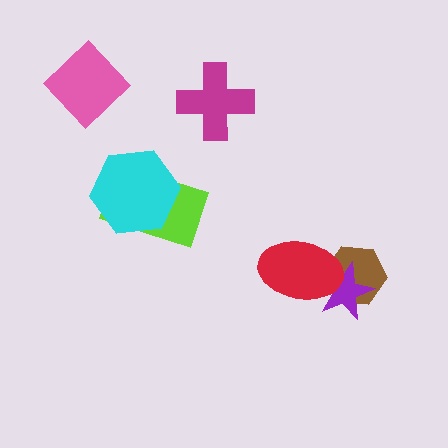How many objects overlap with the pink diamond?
0 objects overlap with the pink diamond.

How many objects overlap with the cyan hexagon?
1 object overlaps with the cyan hexagon.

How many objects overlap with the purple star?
2 objects overlap with the purple star.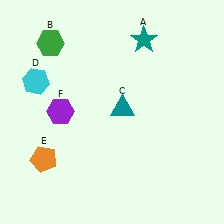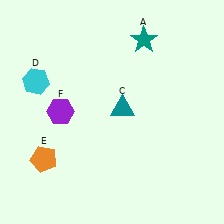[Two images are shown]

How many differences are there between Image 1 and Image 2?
There is 1 difference between the two images.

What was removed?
The green hexagon (B) was removed in Image 2.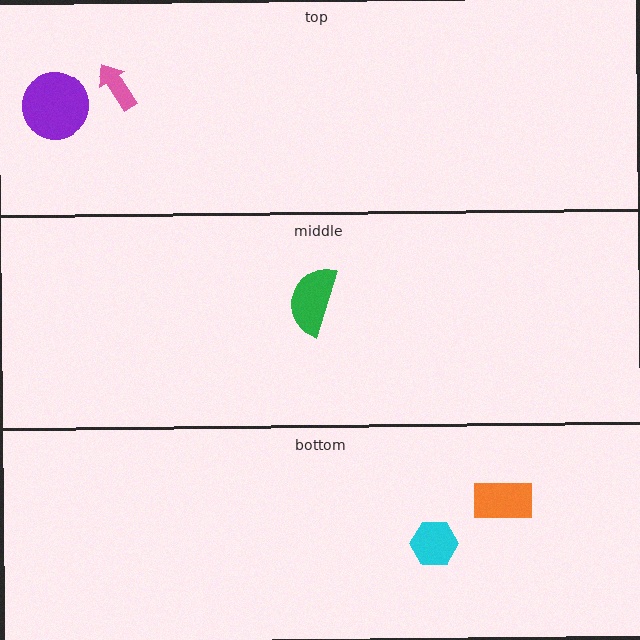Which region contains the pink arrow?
The top region.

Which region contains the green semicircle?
The middle region.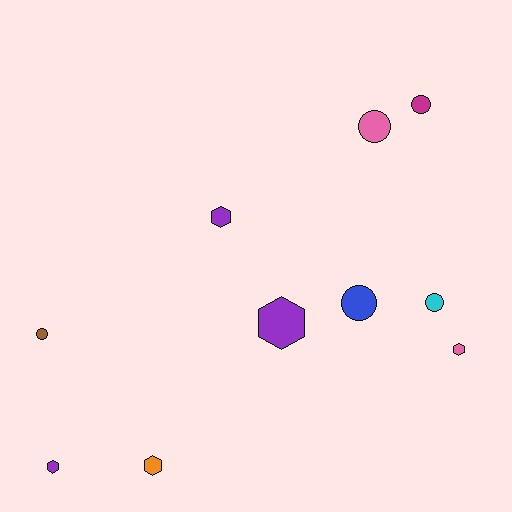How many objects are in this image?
There are 10 objects.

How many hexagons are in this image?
There are 5 hexagons.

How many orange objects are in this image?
There is 1 orange object.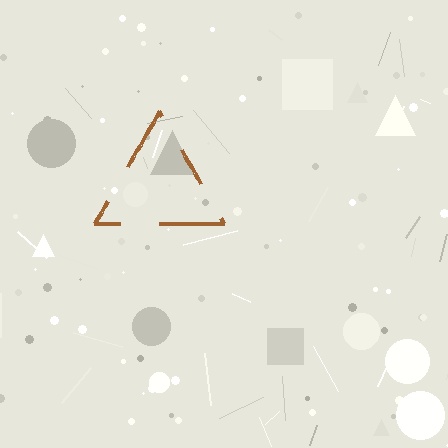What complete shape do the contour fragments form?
The contour fragments form a triangle.